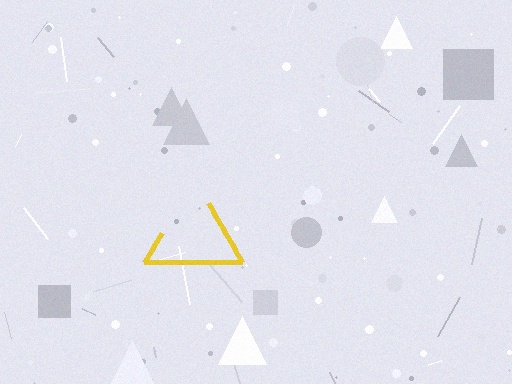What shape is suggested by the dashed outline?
The dashed outline suggests a triangle.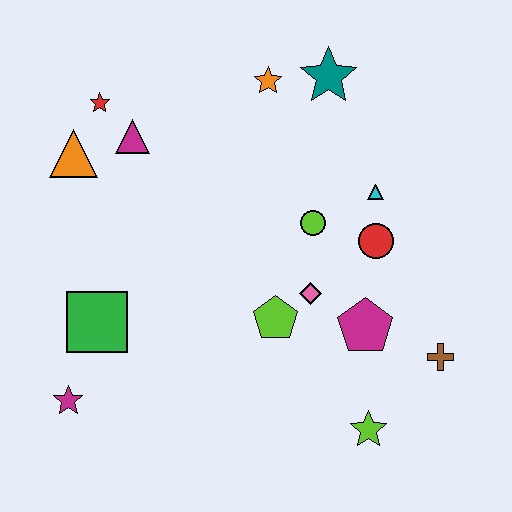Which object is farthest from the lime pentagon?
The red star is farthest from the lime pentagon.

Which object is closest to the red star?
The magenta triangle is closest to the red star.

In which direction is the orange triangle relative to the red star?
The orange triangle is below the red star.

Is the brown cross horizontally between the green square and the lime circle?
No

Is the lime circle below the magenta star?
No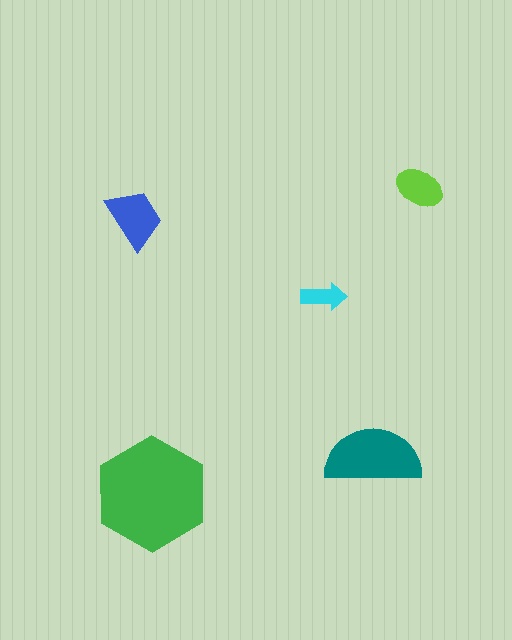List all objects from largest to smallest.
The green hexagon, the teal semicircle, the blue trapezoid, the lime ellipse, the cyan arrow.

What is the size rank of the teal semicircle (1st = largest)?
2nd.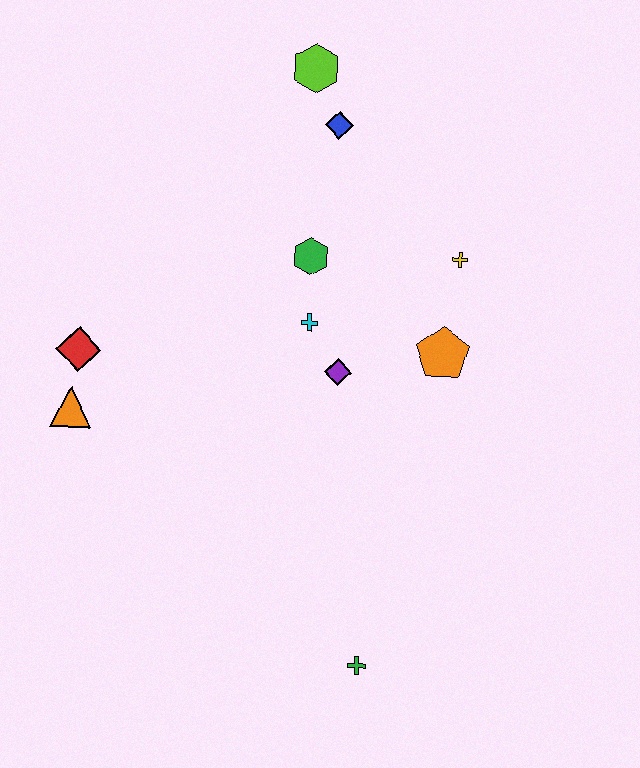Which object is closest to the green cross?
The purple diamond is closest to the green cross.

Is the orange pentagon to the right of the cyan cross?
Yes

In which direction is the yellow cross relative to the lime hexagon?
The yellow cross is below the lime hexagon.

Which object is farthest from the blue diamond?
The green cross is farthest from the blue diamond.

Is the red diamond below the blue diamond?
Yes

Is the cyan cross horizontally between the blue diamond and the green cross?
No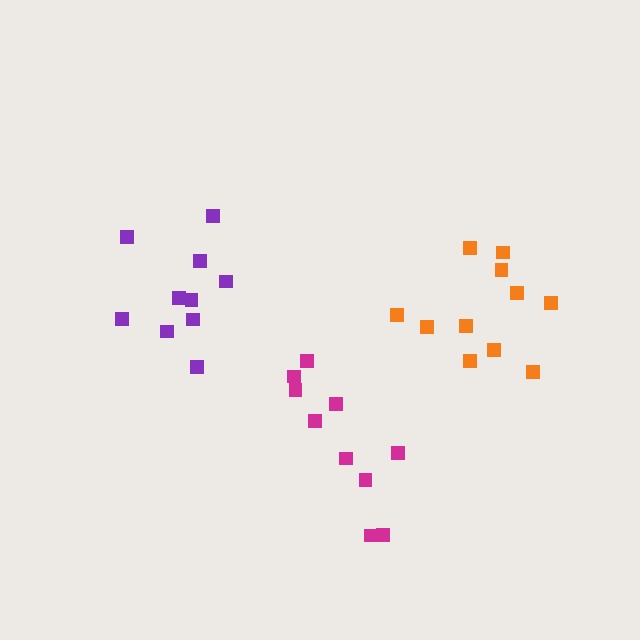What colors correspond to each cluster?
The clusters are colored: magenta, purple, orange.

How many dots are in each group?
Group 1: 10 dots, Group 2: 10 dots, Group 3: 11 dots (31 total).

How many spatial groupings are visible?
There are 3 spatial groupings.